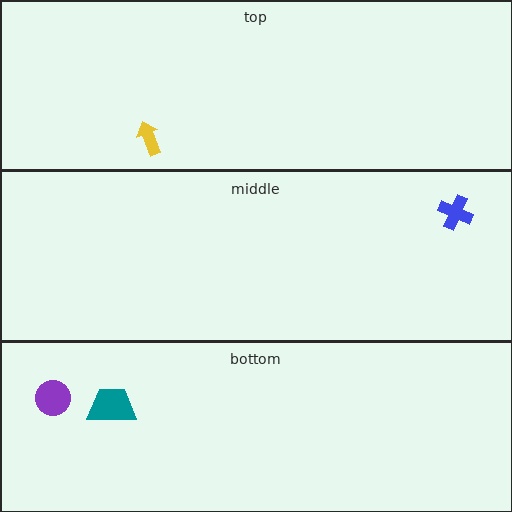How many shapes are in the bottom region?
2.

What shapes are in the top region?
The yellow arrow.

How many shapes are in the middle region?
1.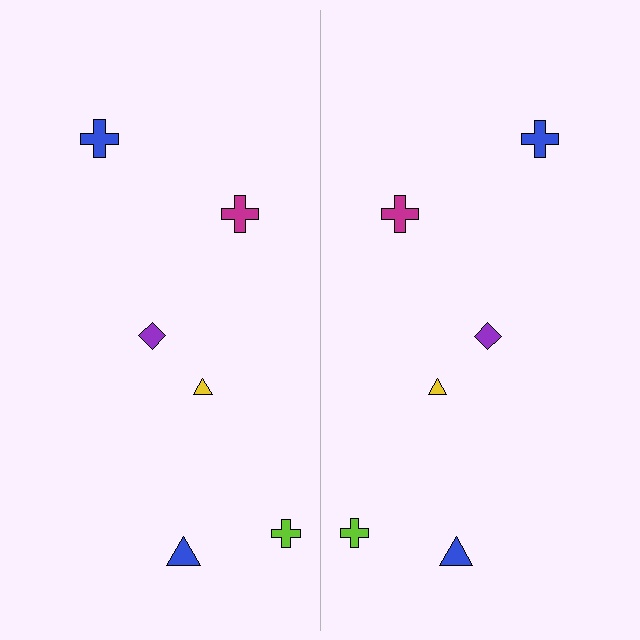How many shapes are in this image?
There are 12 shapes in this image.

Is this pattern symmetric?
Yes, this pattern has bilateral (reflection) symmetry.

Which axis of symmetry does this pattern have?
The pattern has a vertical axis of symmetry running through the center of the image.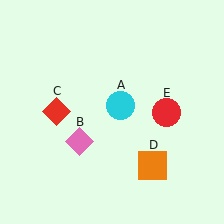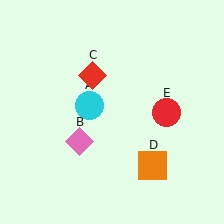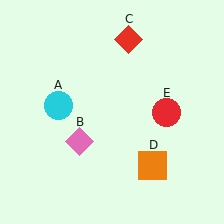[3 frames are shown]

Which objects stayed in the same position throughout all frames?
Pink diamond (object B) and orange square (object D) and red circle (object E) remained stationary.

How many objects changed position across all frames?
2 objects changed position: cyan circle (object A), red diamond (object C).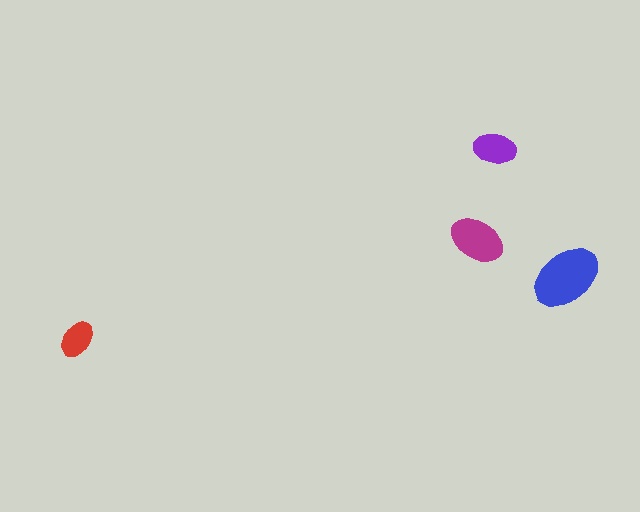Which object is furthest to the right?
The blue ellipse is rightmost.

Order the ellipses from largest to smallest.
the blue one, the magenta one, the purple one, the red one.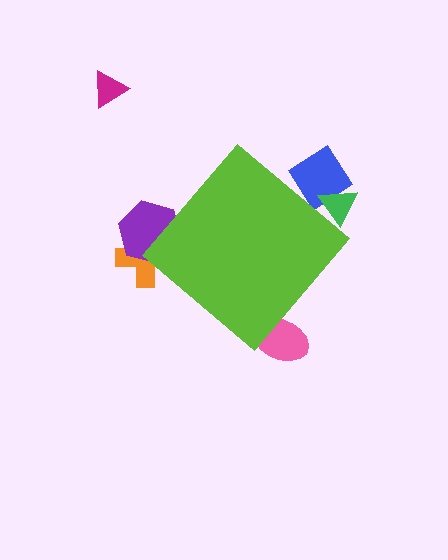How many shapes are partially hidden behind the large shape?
5 shapes are partially hidden.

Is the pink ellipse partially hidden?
Yes, the pink ellipse is partially hidden behind the lime diamond.